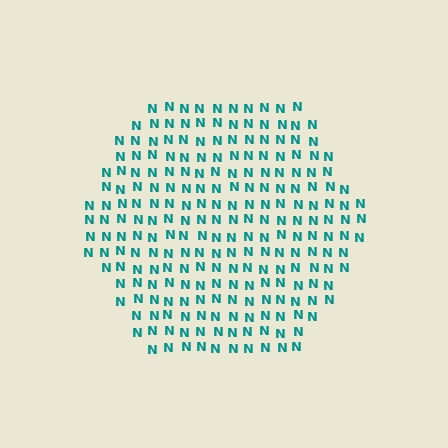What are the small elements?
The small elements are letter N's.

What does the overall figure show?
The overall figure shows a hexagon.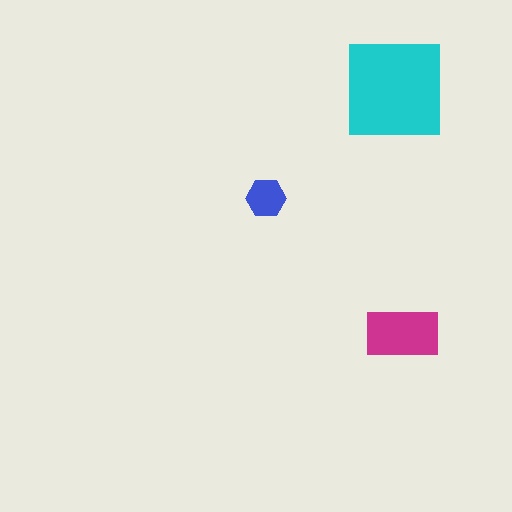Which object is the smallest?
The blue hexagon.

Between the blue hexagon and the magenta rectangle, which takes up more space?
The magenta rectangle.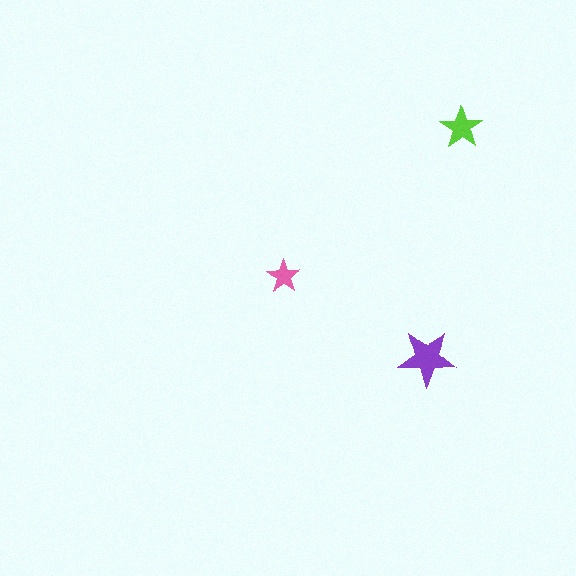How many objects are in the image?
There are 3 objects in the image.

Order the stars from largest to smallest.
the purple one, the lime one, the pink one.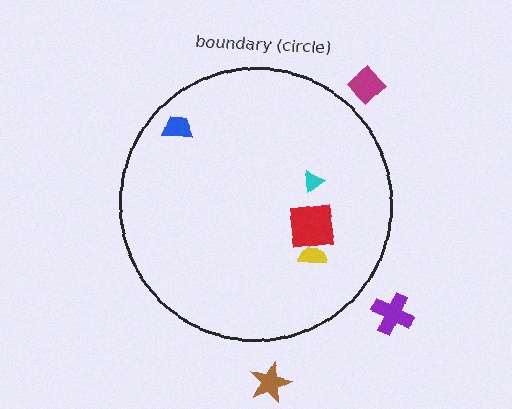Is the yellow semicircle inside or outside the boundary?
Inside.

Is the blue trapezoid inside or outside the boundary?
Inside.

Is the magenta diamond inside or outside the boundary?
Outside.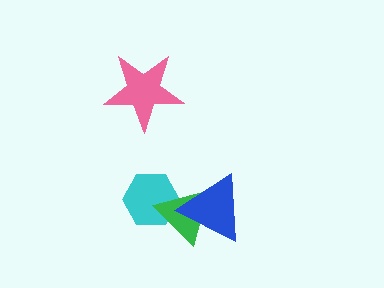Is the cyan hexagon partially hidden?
Yes, it is partially covered by another shape.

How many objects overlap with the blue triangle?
1 object overlaps with the blue triangle.